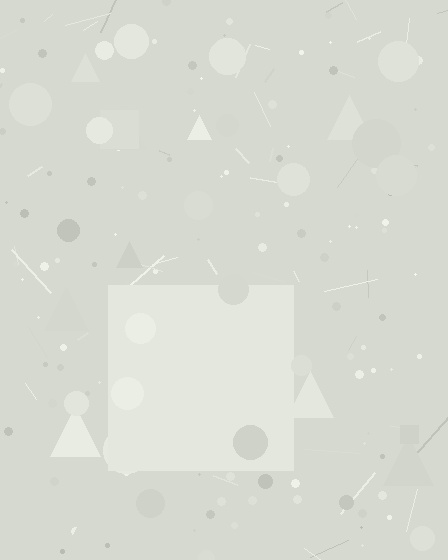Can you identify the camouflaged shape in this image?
The camouflaged shape is a square.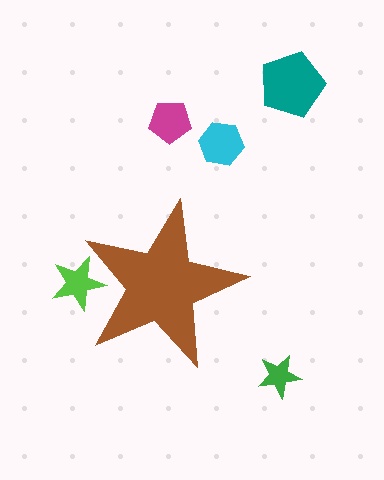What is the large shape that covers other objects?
A brown star.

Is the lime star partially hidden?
Yes, the lime star is partially hidden behind the brown star.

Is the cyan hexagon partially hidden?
No, the cyan hexagon is fully visible.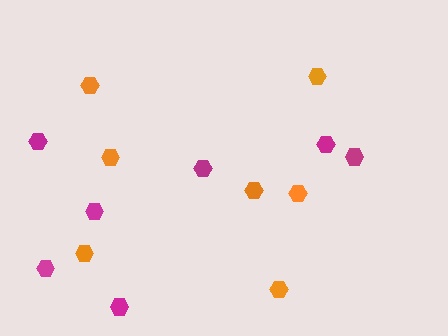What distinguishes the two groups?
There are 2 groups: one group of magenta hexagons (7) and one group of orange hexagons (7).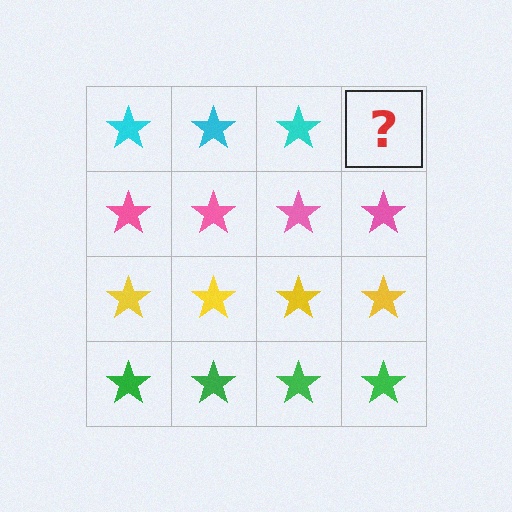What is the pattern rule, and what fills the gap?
The rule is that each row has a consistent color. The gap should be filled with a cyan star.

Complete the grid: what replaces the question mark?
The question mark should be replaced with a cyan star.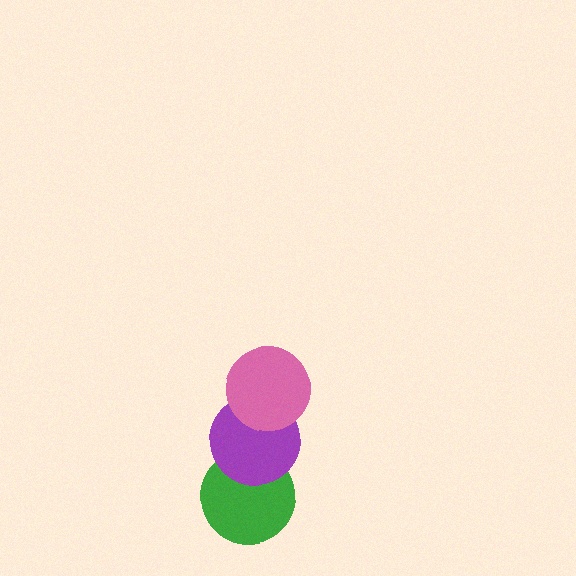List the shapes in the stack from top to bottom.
From top to bottom: the pink circle, the purple circle, the green circle.